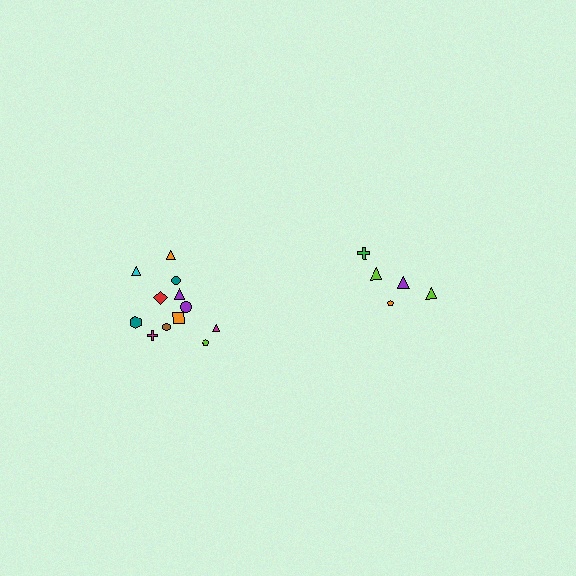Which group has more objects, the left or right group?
The left group.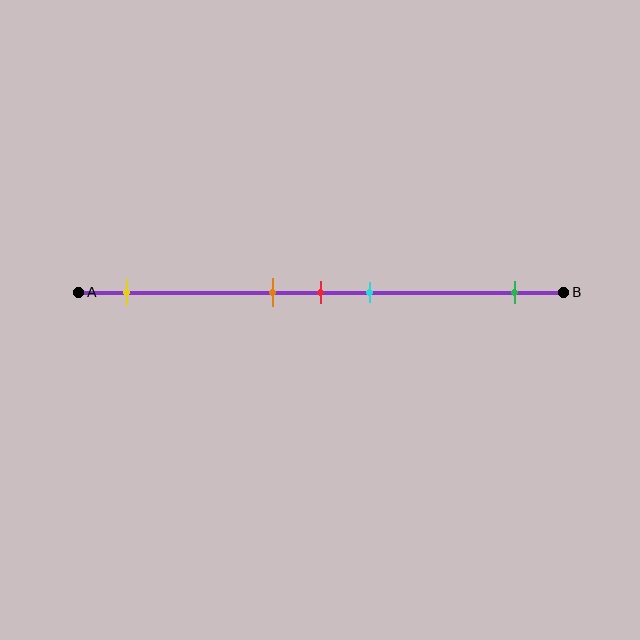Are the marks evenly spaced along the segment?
No, the marks are not evenly spaced.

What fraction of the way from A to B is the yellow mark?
The yellow mark is approximately 10% (0.1) of the way from A to B.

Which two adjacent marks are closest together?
The orange and red marks are the closest adjacent pair.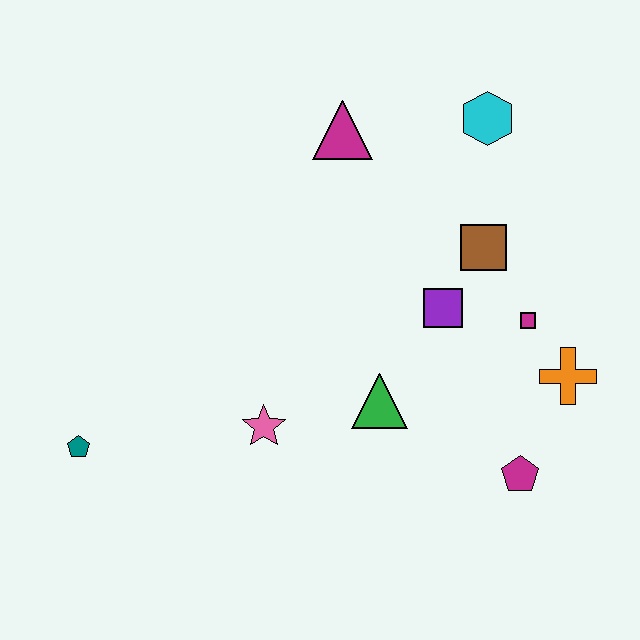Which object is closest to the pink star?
The green triangle is closest to the pink star.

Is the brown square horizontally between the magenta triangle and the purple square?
No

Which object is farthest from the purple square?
The teal pentagon is farthest from the purple square.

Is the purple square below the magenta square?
No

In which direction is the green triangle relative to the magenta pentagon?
The green triangle is to the left of the magenta pentagon.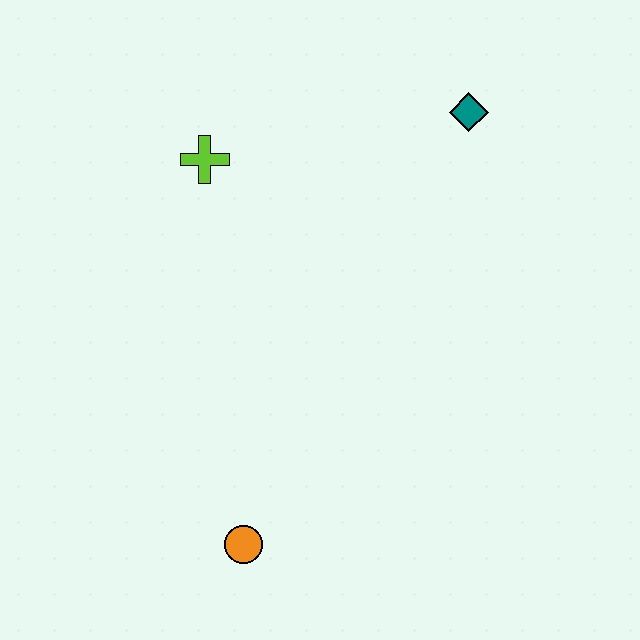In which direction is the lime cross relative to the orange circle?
The lime cross is above the orange circle.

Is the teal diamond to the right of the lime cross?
Yes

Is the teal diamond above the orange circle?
Yes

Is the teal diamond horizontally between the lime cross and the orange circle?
No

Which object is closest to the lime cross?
The teal diamond is closest to the lime cross.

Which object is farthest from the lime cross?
The orange circle is farthest from the lime cross.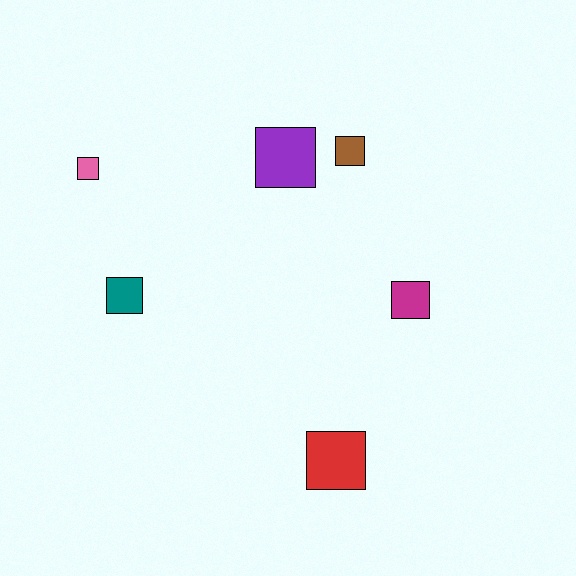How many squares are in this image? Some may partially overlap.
There are 6 squares.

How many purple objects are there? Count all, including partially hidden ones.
There is 1 purple object.